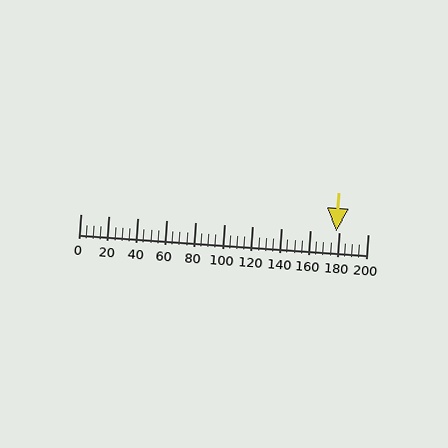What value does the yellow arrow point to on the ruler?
The yellow arrow points to approximately 178.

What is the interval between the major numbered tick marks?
The major tick marks are spaced 20 units apart.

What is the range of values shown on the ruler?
The ruler shows values from 0 to 200.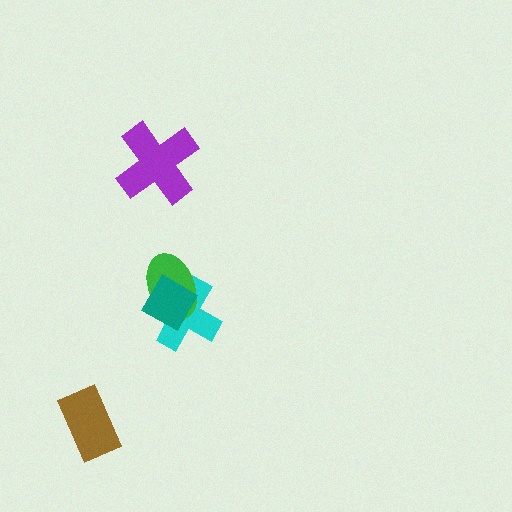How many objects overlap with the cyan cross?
2 objects overlap with the cyan cross.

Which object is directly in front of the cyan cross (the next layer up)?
The green ellipse is directly in front of the cyan cross.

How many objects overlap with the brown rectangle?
0 objects overlap with the brown rectangle.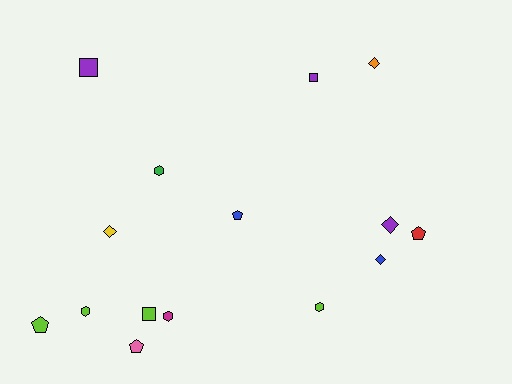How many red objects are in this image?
There is 1 red object.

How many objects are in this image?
There are 15 objects.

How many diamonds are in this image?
There are 4 diamonds.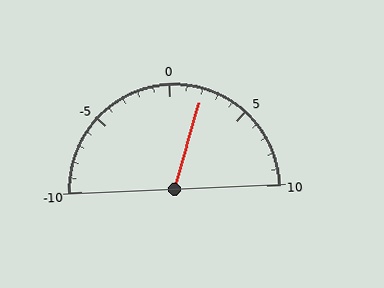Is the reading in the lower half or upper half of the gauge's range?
The reading is in the upper half of the range (-10 to 10).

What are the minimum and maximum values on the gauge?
The gauge ranges from -10 to 10.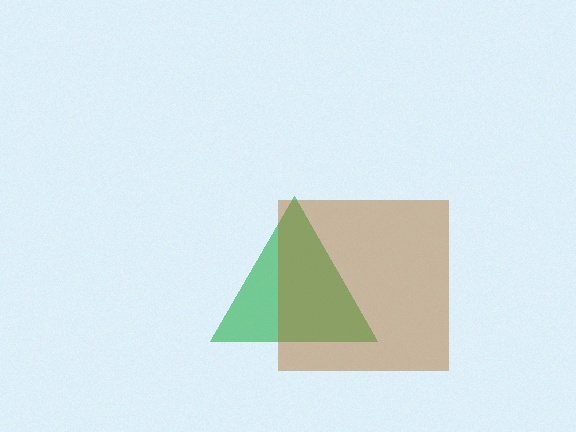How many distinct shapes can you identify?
There are 2 distinct shapes: a green triangle, a brown square.